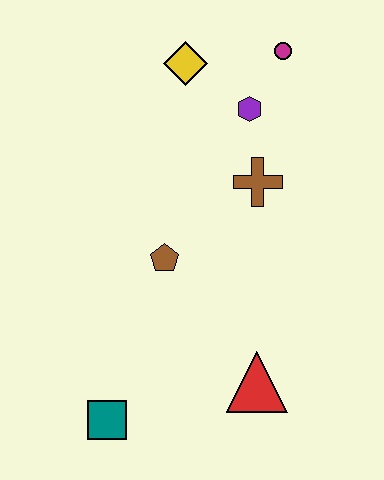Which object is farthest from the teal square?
The magenta circle is farthest from the teal square.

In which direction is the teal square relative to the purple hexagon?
The teal square is below the purple hexagon.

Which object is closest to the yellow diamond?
The purple hexagon is closest to the yellow diamond.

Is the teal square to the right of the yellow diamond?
No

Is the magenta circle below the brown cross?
No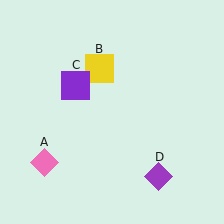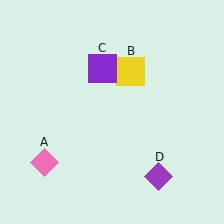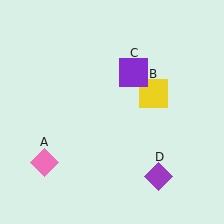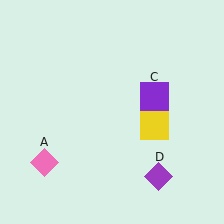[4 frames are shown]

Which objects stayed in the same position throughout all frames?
Pink diamond (object A) and purple diamond (object D) remained stationary.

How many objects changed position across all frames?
2 objects changed position: yellow square (object B), purple square (object C).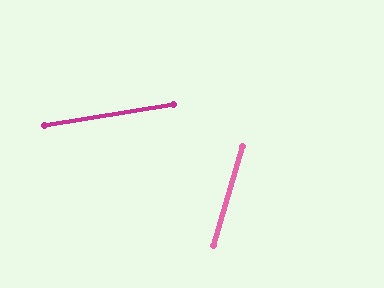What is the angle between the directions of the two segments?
Approximately 64 degrees.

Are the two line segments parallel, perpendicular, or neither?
Neither parallel nor perpendicular — they differ by about 64°.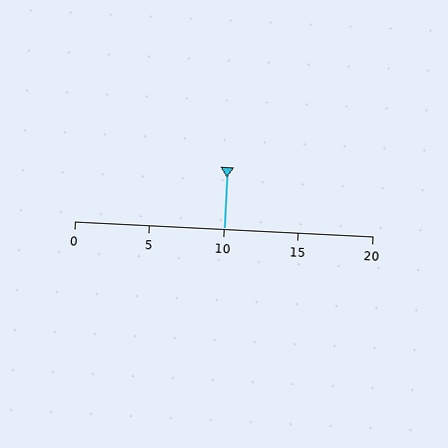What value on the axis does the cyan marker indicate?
The marker indicates approximately 10.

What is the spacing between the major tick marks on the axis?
The major ticks are spaced 5 apart.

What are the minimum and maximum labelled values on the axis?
The axis runs from 0 to 20.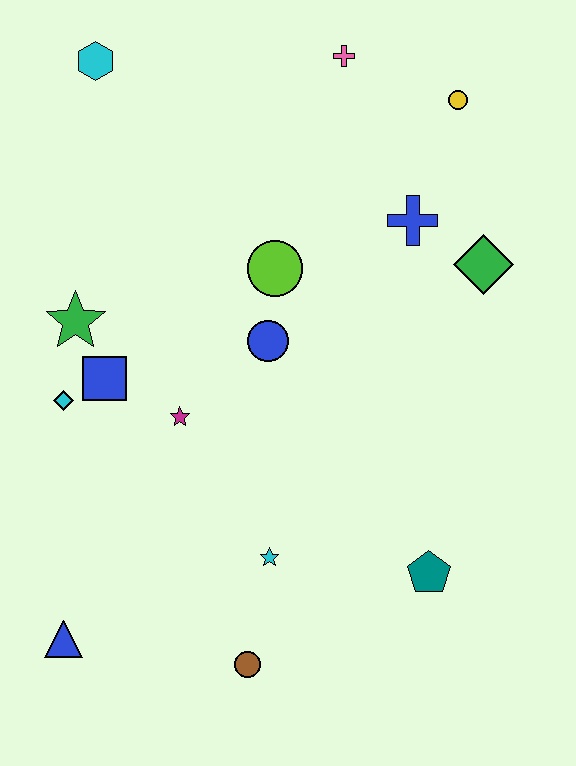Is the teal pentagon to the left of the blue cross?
No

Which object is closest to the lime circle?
The blue circle is closest to the lime circle.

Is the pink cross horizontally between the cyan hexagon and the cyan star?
No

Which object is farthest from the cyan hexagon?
The brown circle is farthest from the cyan hexagon.